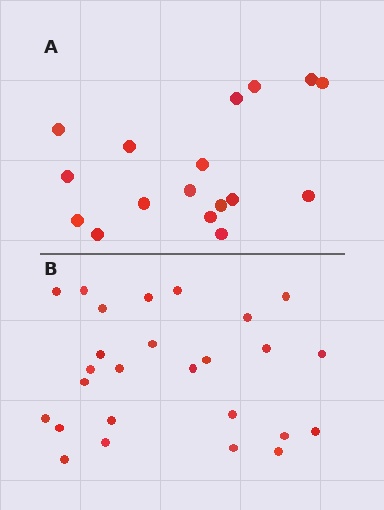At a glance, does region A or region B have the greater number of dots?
Region B (the bottom region) has more dots.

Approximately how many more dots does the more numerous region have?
Region B has roughly 8 or so more dots than region A.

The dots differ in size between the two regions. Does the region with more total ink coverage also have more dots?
No. Region A has more total ink coverage because its dots are larger, but region B actually contains more individual dots. Total area can be misleading — the number of items is what matters here.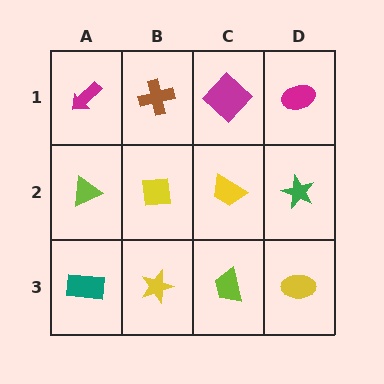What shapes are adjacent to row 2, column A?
A magenta arrow (row 1, column A), a teal rectangle (row 3, column A), a yellow square (row 2, column B).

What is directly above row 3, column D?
A green star.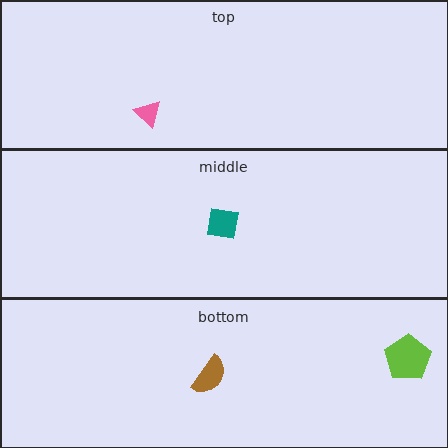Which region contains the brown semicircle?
The bottom region.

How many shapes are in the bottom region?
2.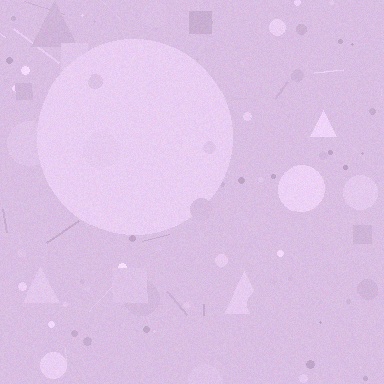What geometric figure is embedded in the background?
A circle is embedded in the background.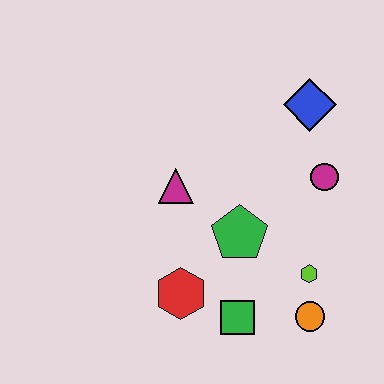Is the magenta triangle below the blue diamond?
Yes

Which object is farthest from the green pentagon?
The blue diamond is farthest from the green pentagon.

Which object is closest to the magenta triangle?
The green pentagon is closest to the magenta triangle.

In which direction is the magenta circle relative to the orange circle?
The magenta circle is above the orange circle.